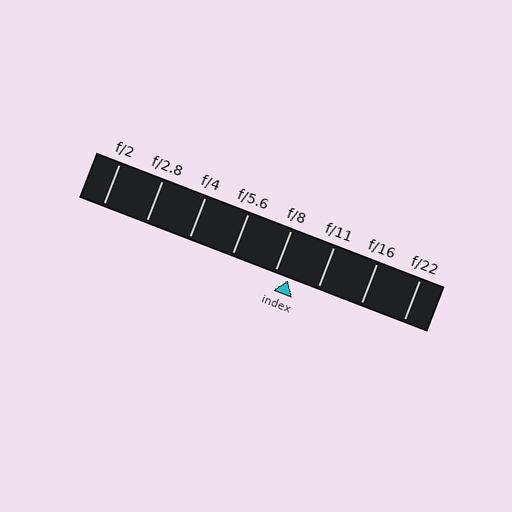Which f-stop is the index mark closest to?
The index mark is closest to f/8.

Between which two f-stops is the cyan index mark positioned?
The index mark is between f/8 and f/11.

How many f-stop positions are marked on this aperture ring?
There are 8 f-stop positions marked.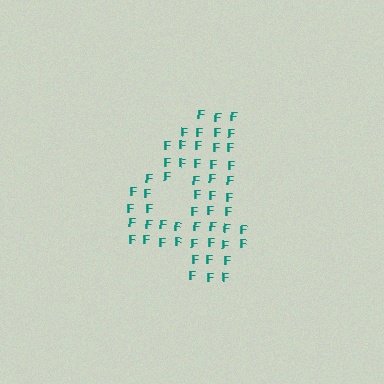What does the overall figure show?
The overall figure shows the digit 4.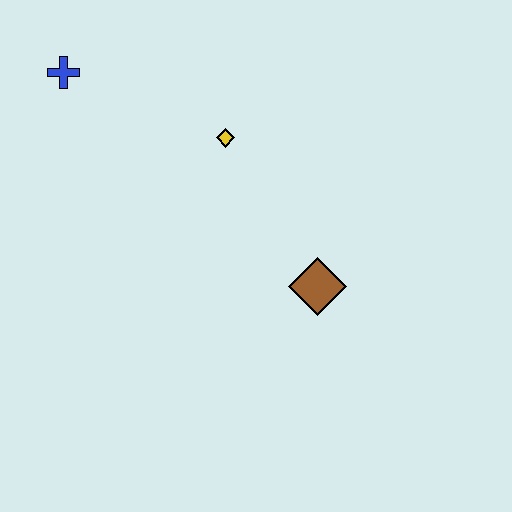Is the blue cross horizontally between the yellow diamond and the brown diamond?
No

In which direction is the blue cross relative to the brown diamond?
The blue cross is to the left of the brown diamond.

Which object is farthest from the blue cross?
The brown diamond is farthest from the blue cross.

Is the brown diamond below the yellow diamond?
Yes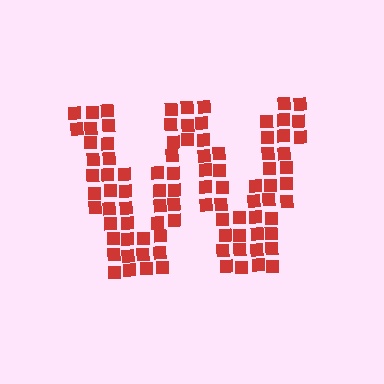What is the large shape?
The large shape is the letter W.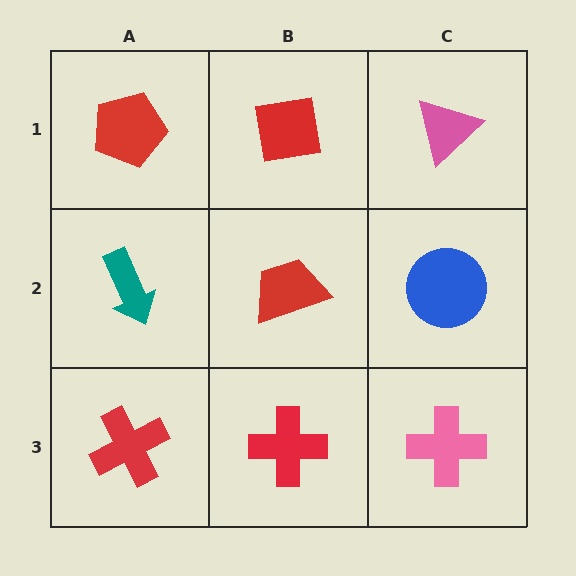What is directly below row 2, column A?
A red cross.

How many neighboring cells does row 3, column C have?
2.